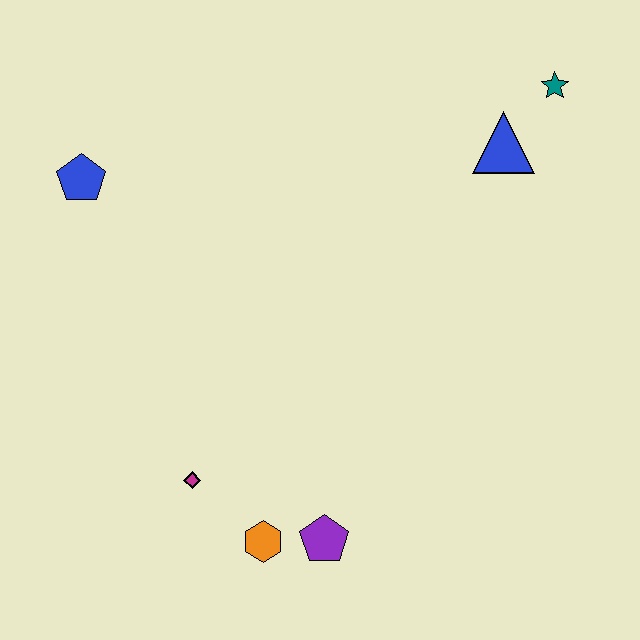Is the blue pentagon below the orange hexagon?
No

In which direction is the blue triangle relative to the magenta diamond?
The blue triangle is above the magenta diamond.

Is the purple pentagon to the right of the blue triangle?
No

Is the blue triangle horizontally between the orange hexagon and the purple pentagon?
No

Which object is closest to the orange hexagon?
The purple pentagon is closest to the orange hexagon.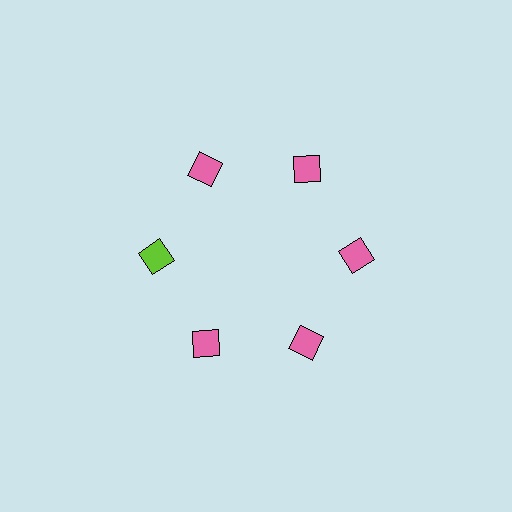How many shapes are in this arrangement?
There are 6 shapes arranged in a ring pattern.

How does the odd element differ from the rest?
It has a different color: lime instead of pink.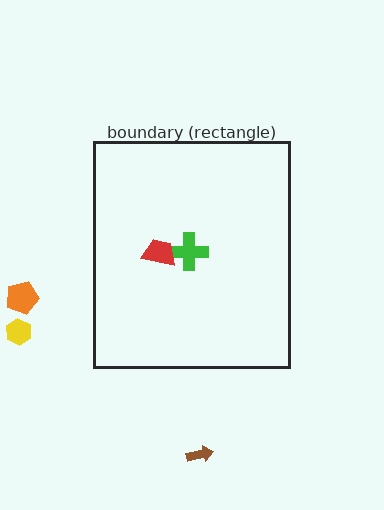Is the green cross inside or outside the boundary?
Inside.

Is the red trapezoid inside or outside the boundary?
Inside.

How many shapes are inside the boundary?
2 inside, 3 outside.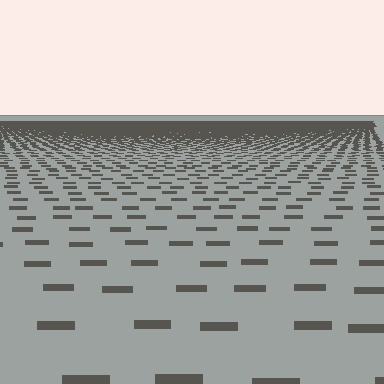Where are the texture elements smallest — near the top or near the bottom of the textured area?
Near the top.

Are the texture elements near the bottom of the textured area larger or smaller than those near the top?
Larger. Near the bottom, elements are closer to the viewer and appear at a bigger on-screen size.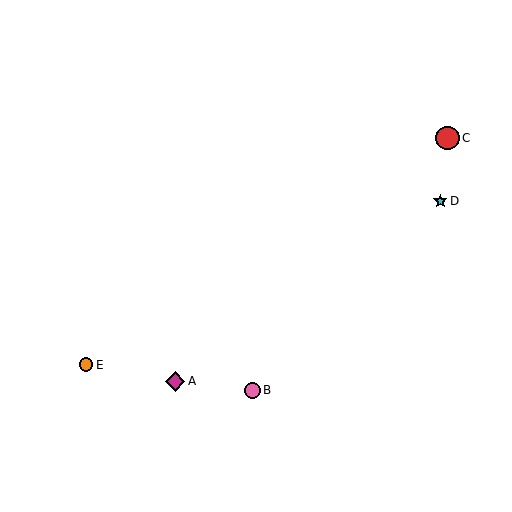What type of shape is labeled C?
Shape C is a red circle.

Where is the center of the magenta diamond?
The center of the magenta diamond is at (175, 381).